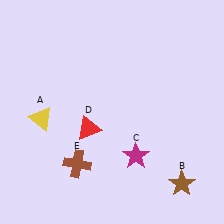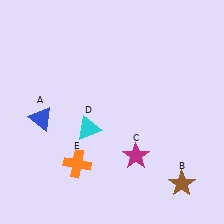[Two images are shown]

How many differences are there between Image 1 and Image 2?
There are 3 differences between the two images.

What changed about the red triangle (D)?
In Image 1, D is red. In Image 2, it changed to cyan.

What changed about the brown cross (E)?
In Image 1, E is brown. In Image 2, it changed to orange.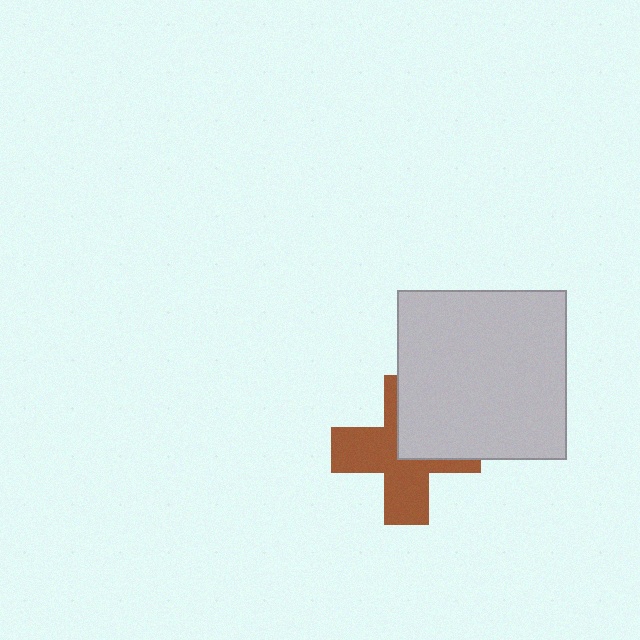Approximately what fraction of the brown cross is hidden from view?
Roughly 37% of the brown cross is hidden behind the light gray square.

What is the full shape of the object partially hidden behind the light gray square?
The partially hidden object is a brown cross.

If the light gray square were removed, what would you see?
You would see the complete brown cross.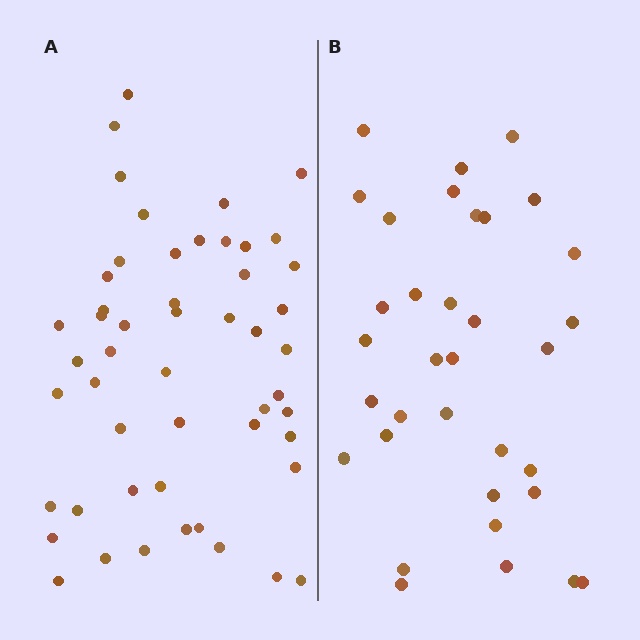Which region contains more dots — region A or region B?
Region A (the left region) has more dots.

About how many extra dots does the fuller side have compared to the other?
Region A has approximately 15 more dots than region B.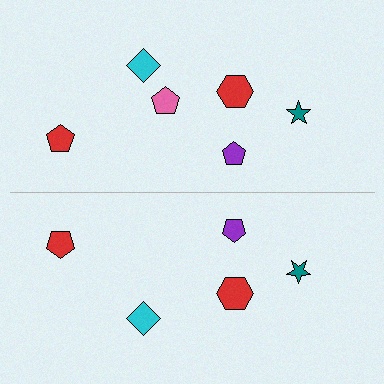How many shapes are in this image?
There are 11 shapes in this image.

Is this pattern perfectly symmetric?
No, the pattern is not perfectly symmetric. A pink pentagon is missing from the bottom side.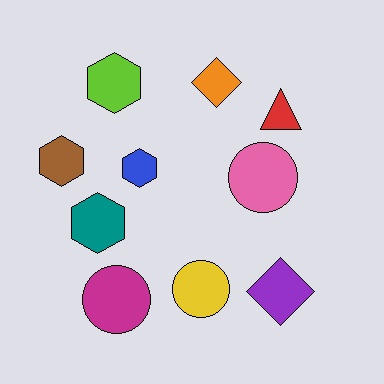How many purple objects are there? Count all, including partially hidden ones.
There is 1 purple object.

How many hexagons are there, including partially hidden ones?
There are 4 hexagons.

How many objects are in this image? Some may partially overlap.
There are 10 objects.